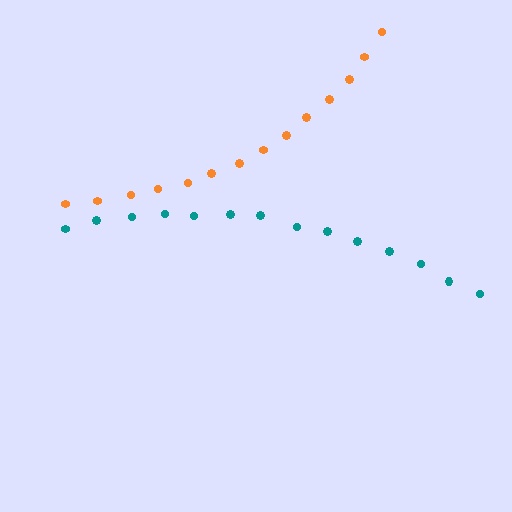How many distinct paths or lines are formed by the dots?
There are 2 distinct paths.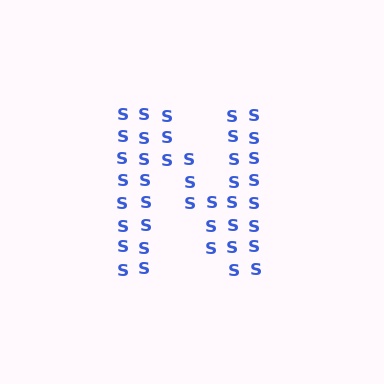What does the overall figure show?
The overall figure shows the letter N.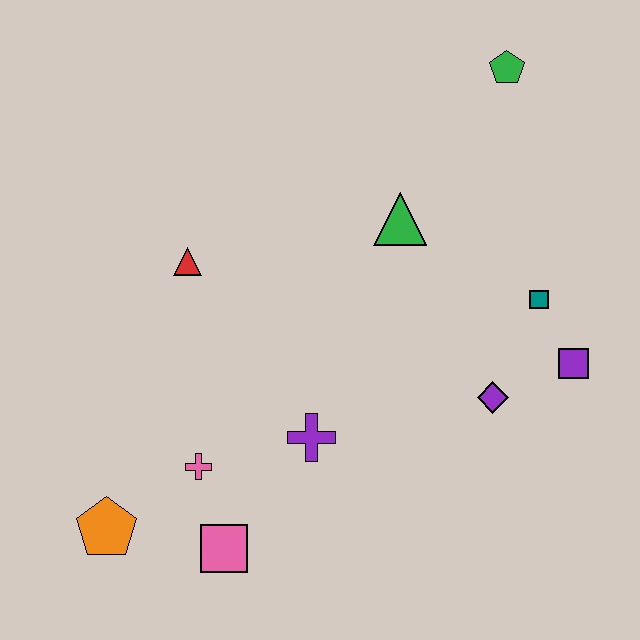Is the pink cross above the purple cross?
No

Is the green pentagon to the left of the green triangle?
No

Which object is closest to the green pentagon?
The green triangle is closest to the green pentagon.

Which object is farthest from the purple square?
The orange pentagon is farthest from the purple square.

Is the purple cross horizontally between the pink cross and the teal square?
Yes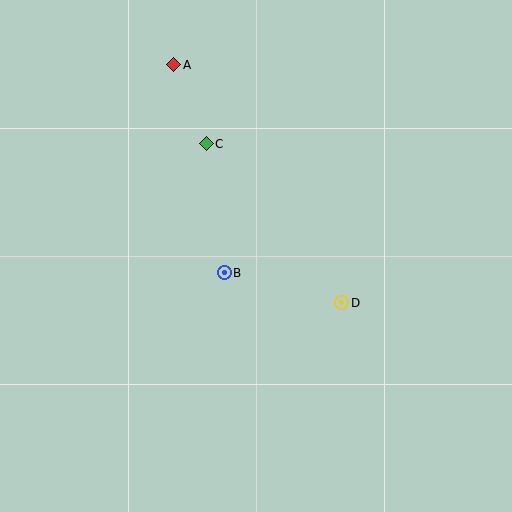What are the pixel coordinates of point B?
Point B is at (224, 273).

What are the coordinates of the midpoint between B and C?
The midpoint between B and C is at (215, 208).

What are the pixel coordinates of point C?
Point C is at (206, 144).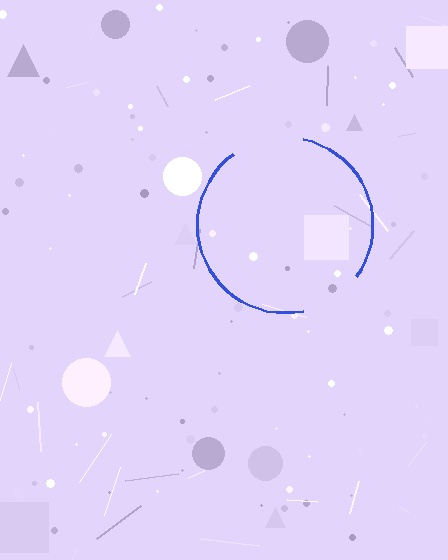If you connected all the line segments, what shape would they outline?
They would outline a circle.